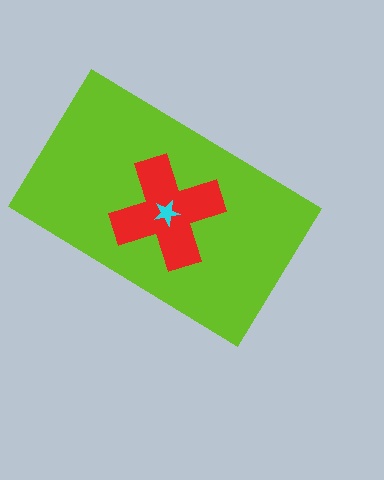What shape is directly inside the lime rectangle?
The red cross.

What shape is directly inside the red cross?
The cyan star.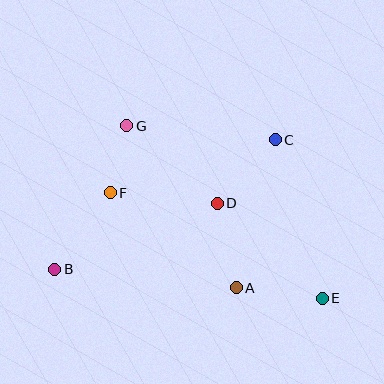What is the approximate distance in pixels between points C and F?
The distance between C and F is approximately 173 pixels.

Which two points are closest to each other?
Points F and G are closest to each other.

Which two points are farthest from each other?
Points B and E are farthest from each other.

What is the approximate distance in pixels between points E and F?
The distance between E and F is approximately 237 pixels.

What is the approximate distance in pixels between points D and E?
The distance between D and E is approximately 141 pixels.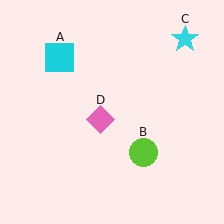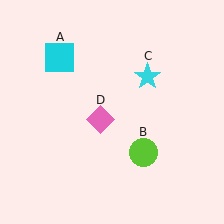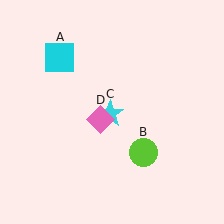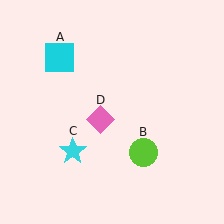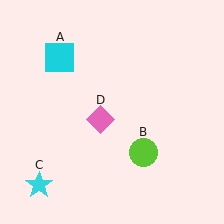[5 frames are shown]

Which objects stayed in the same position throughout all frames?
Cyan square (object A) and lime circle (object B) and pink diamond (object D) remained stationary.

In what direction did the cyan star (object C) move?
The cyan star (object C) moved down and to the left.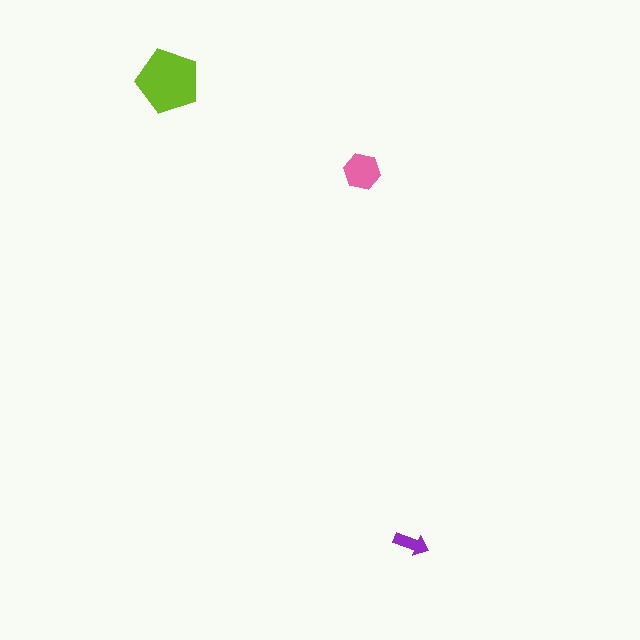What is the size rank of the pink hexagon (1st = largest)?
2nd.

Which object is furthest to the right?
The purple arrow is rightmost.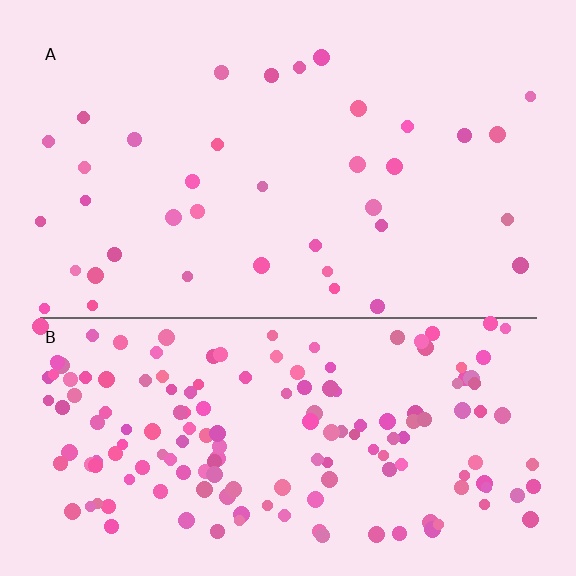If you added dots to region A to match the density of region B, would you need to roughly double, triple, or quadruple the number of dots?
Approximately quadruple.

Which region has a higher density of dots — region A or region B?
B (the bottom).